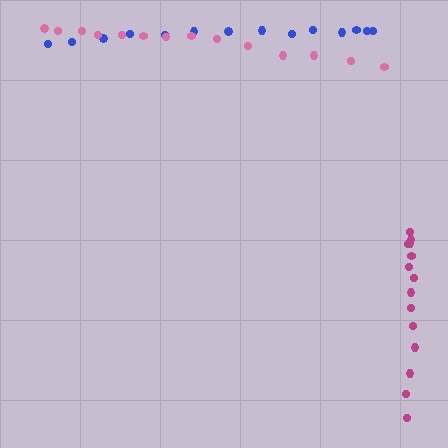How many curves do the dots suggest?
There are 3 distinct paths.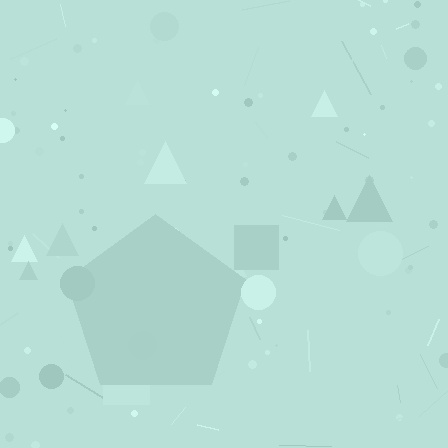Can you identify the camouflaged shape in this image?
The camouflaged shape is a pentagon.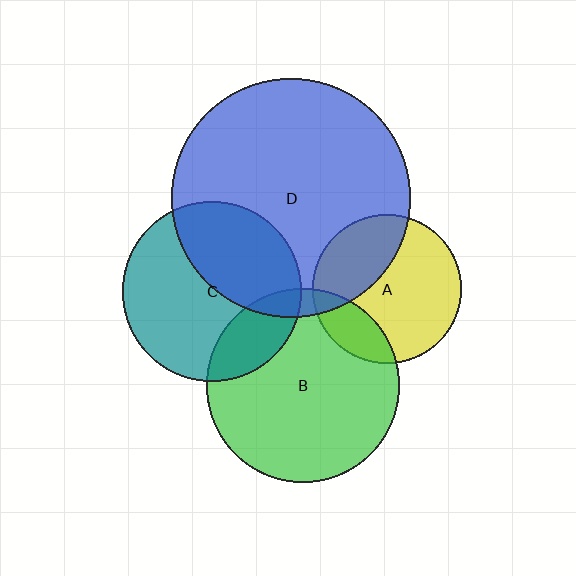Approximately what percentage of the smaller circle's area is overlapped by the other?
Approximately 20%.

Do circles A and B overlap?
Yes.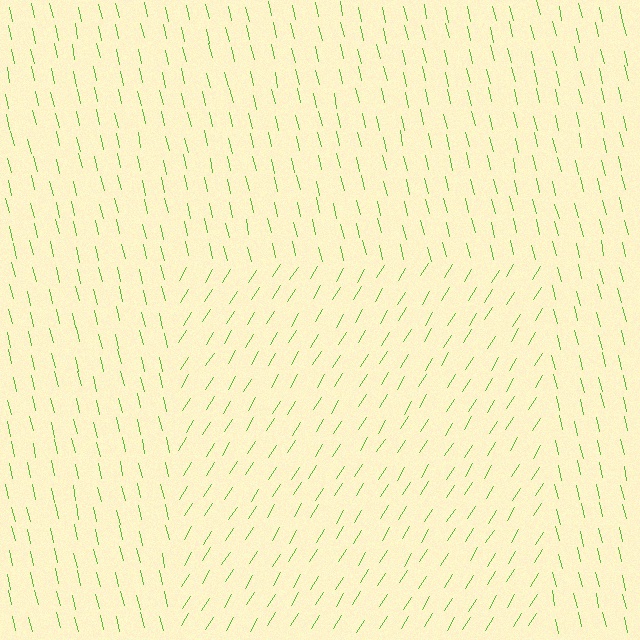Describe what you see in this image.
The image is filled with small lime line segments. A rectangle region in the image has lines oriented differently from the surrounding lines, creating a visible texture boundary.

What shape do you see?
I see a rectangle.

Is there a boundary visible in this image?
Yes, there is a texture boundary formed by a change in line orientation.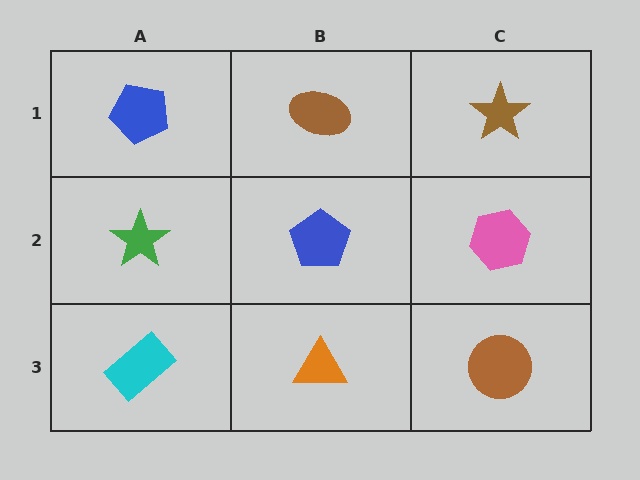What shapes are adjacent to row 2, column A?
A blue pentagon (row 1, column A), a cyan rectangle (row 3, column A), a blue pentagon (row 2, column B).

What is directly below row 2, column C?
A brown circle.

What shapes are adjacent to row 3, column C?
A pink hexagon (row 2, column C), an orange triangle (row 3, column B).